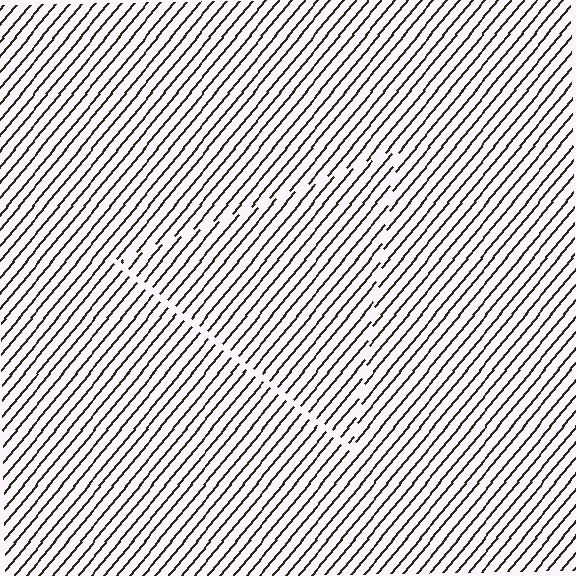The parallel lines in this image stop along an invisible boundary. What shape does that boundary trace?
An illusory triangle. The interior of the shape contains the same grating, shifted by half a period — the contour is defined by the phase discontinuity where line-ends from the inner and outer gratings abut.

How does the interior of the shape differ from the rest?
The interior of the shape contains the same grating, shifted by half a period — the contour is defined by the phase discontinuity where line-ends from the inner and outer gratings abut.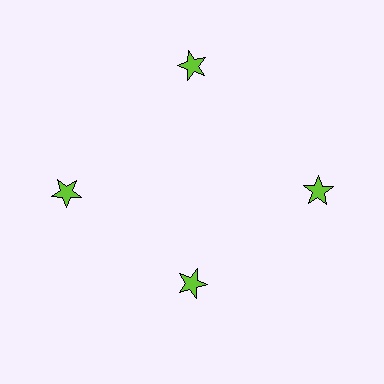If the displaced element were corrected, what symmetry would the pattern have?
It would have 4-fold rotational symmetry — the pattern would map onto itself every 90 degrees.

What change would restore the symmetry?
The symmetry would be restored by moving it outward, back onto the ring so that all 4 stars sit at equal angles and equal distance from the center.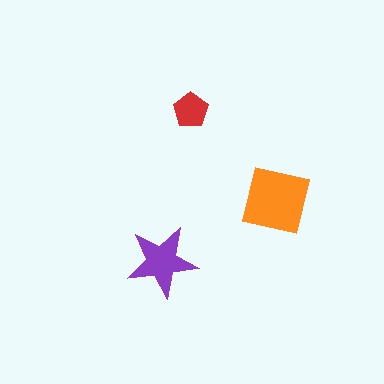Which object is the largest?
The orange square.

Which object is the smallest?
The red pentagon.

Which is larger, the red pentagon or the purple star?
The purple star.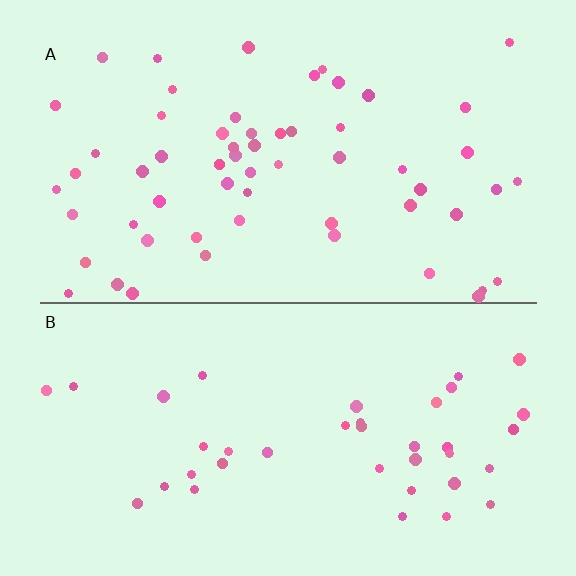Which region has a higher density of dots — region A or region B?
A (the top).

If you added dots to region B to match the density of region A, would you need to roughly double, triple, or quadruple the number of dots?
Approximately double.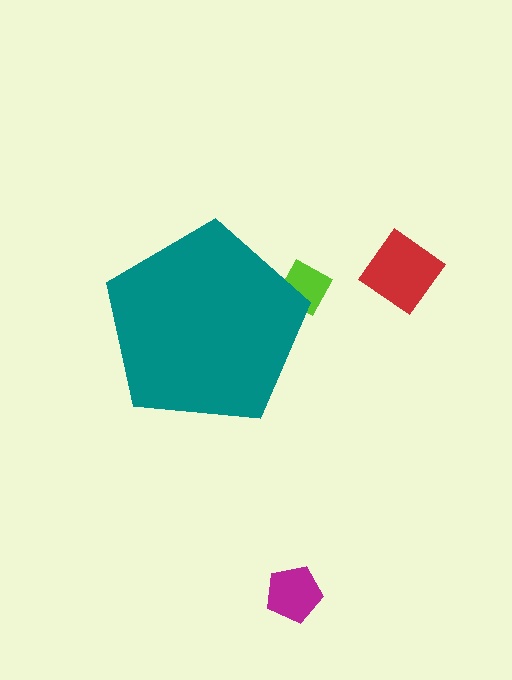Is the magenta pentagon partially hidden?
No, the magenta pentagon is fully visible.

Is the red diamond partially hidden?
No, the red diamond is fully visible.